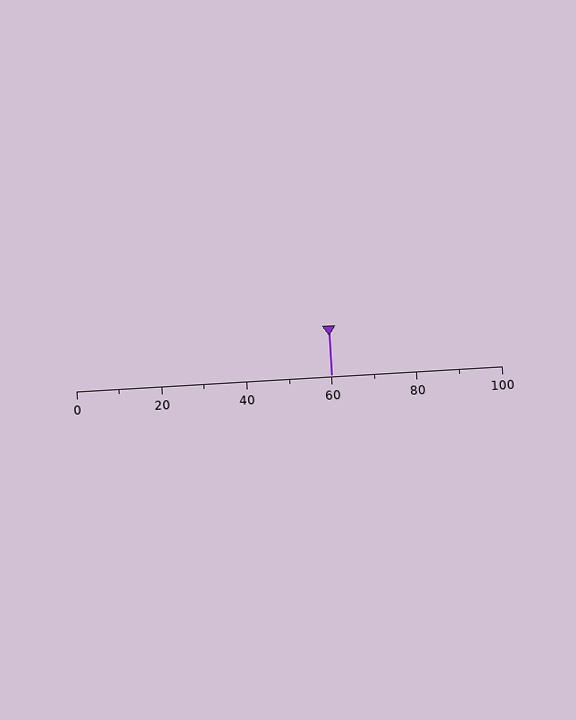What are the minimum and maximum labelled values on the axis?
The axis runs from 0 to 100.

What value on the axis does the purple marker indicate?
The marker indicates approximately 60.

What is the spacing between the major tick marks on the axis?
The major ticks are spaced 20 apart.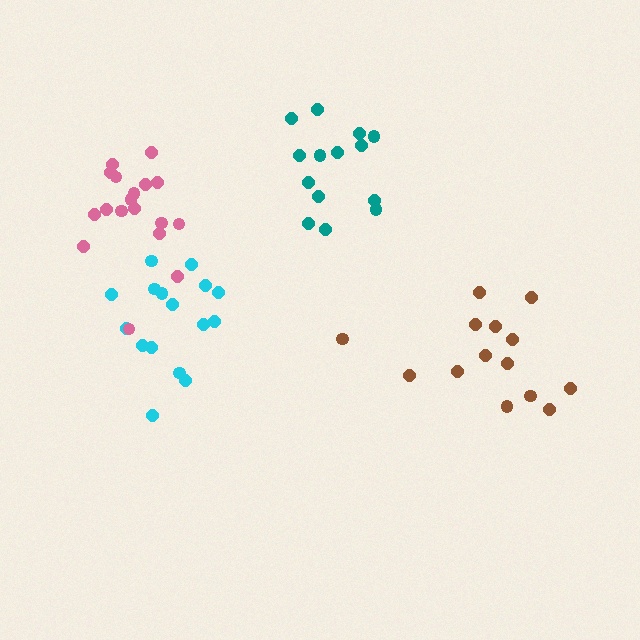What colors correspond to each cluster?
The clusters are colored: cyan, brown, teal, pink.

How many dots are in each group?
Group 1: 16 dots, Group 2: 14 dots, Group 3: 14 dots, Group 4: 18 dots (62 total).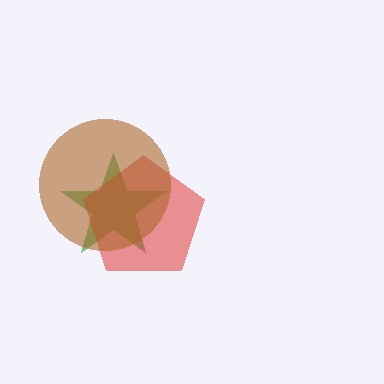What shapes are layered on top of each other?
The layered shapes are: a green star, a red pentagon, a brown circle.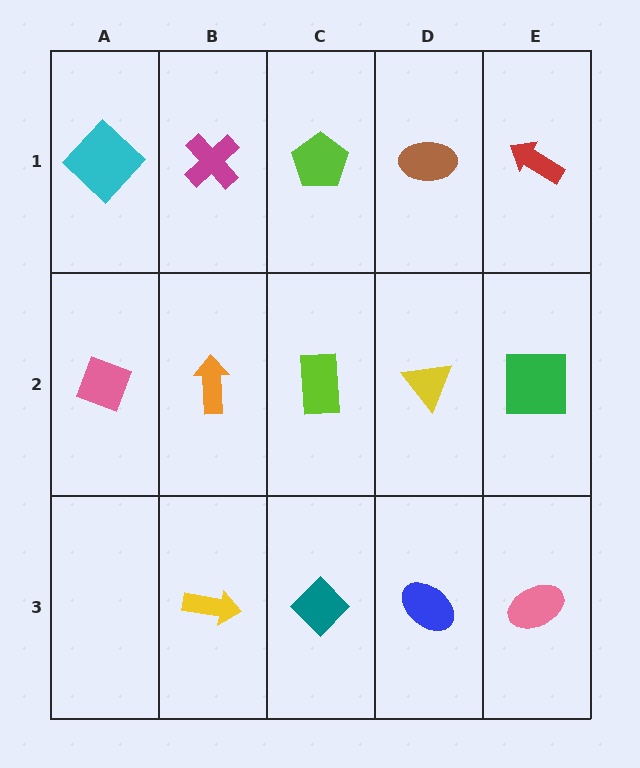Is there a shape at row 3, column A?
No, that cell is empty.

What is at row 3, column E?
A pink ellipse.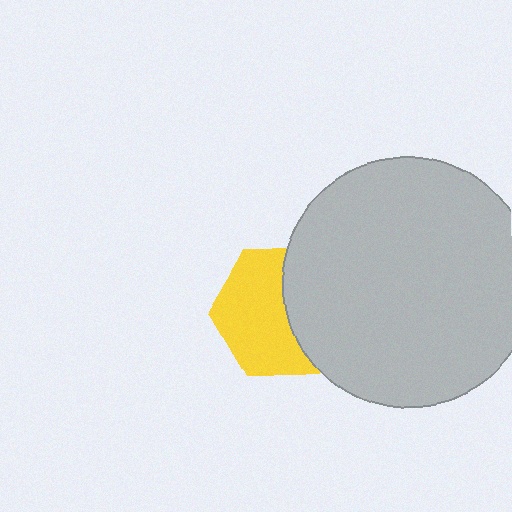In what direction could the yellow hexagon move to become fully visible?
The yellow hexagon could move left. That would shift it out from behind the light gray circle entirely.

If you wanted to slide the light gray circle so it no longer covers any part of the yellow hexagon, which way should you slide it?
Slide it right — that is the most direct way to separate the two shapes.